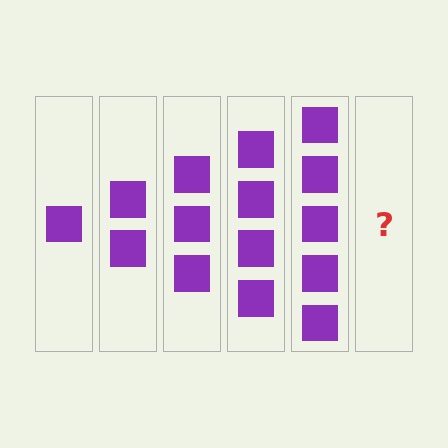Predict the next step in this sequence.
The next step is 6 squares.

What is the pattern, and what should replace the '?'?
The pattern is that each step adds one more square. The '?' should be 6 squares.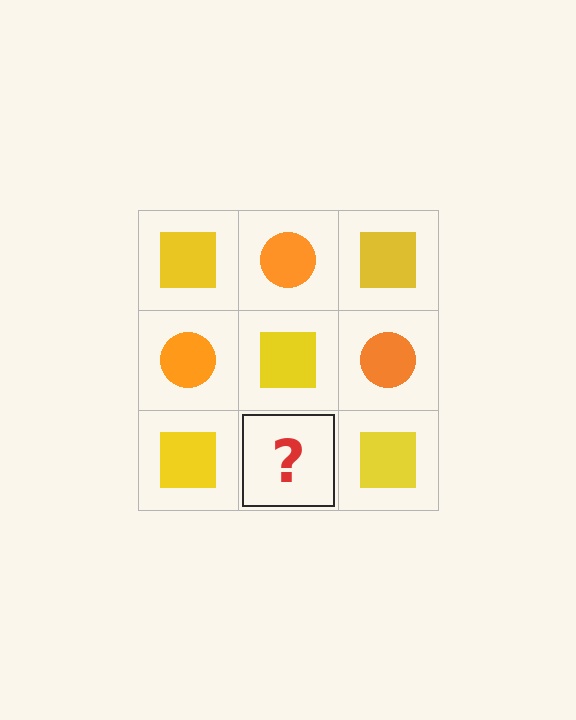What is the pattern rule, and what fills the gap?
The rule is that it alternates yellow square and orange circle in a checkerboard pattern. The gap should be filled with an orange circle.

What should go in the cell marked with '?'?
The missing cell should contain an orange circle.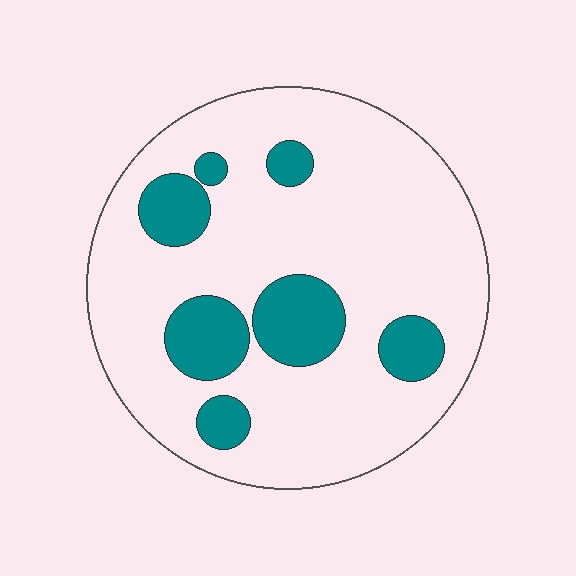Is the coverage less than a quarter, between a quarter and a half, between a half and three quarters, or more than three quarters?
Less than a quarter.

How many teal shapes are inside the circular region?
7.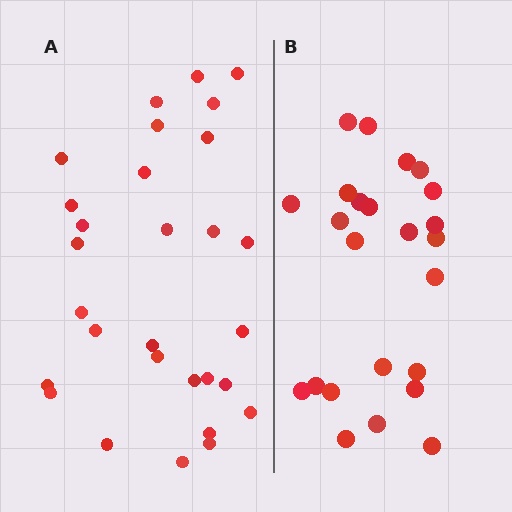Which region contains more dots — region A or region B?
Region A (the left region) has more dots.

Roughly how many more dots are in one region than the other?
Region A has about 5 more dots than region B.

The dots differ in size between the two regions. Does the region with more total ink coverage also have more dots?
No. Region B has more total ink coverage because its dots are larger, but region A actually contains more individual dots. Total area can be misleading — the number of items is what matters here.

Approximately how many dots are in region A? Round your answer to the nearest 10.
About 30 dots. (The exact count is 29, which rounds to 30.)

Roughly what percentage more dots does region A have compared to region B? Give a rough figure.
About 20% more.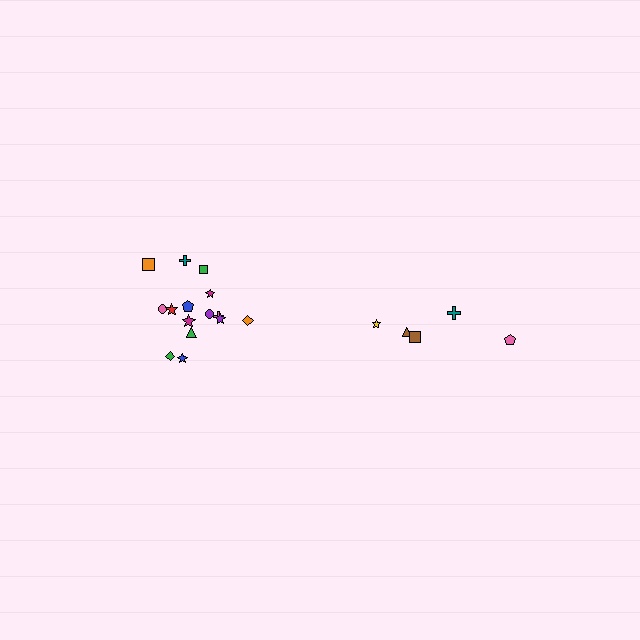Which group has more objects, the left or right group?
The left group.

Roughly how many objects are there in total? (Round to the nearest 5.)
Roughly 20 objects in total.